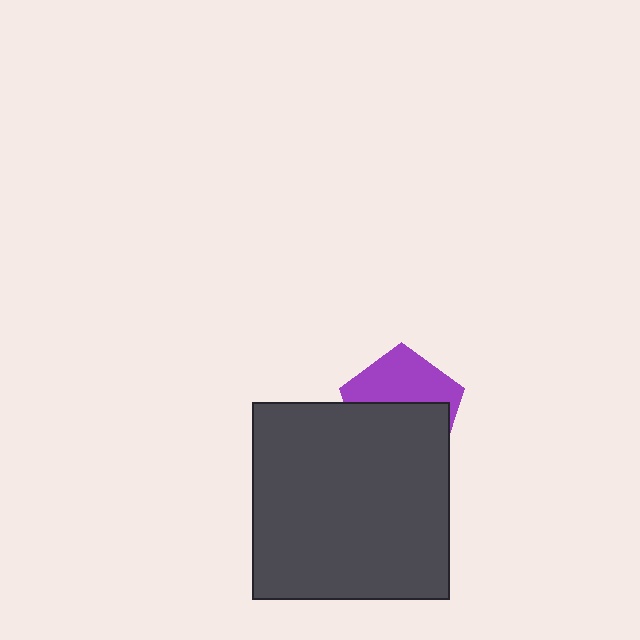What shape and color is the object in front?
The object in front is a dark gray square.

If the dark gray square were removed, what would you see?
You would see the complete purple pentagon.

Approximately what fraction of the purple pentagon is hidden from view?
Roughly 55% of the purple pentagon is hidden behind the dark gray square.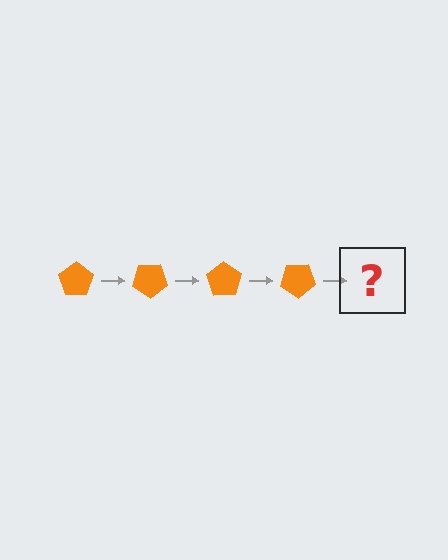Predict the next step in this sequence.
The next step is an orange pentagon rotated 140 degrees.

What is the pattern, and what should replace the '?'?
The pattern is that the pentagon rotates 35 degrees each step. The '?' should be an orange pentagon rotated 140 degrees.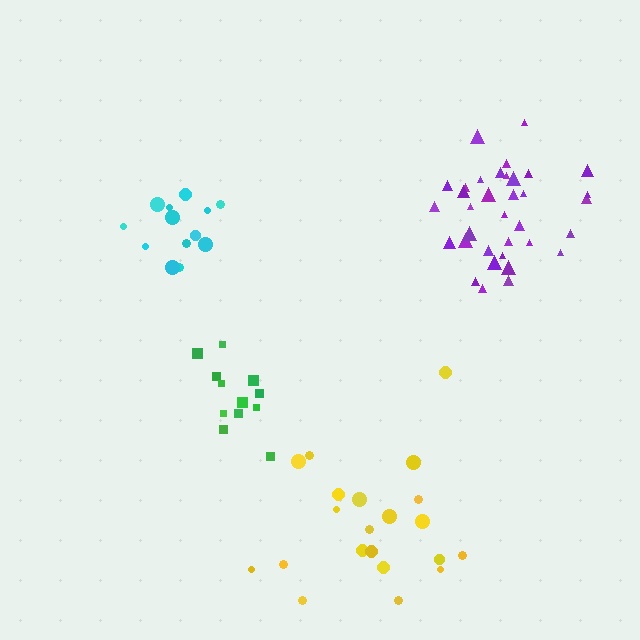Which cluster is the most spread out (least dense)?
Yellow.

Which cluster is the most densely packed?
Purple.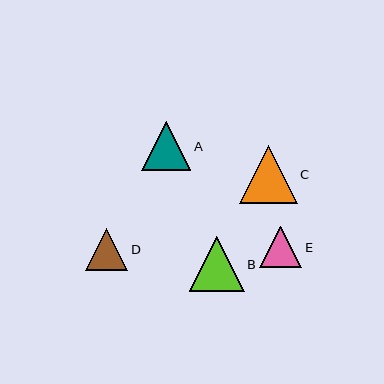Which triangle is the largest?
Triangle C is the largest with a size of approximately 58 pixels.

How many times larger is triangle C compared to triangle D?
Triangle C is approximately 1.4 times the size of triangle D.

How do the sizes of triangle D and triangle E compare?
Triangle D and triangle E are approximately the same size.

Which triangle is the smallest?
Triangle E is the smallest with a size of approximately 42 pixels.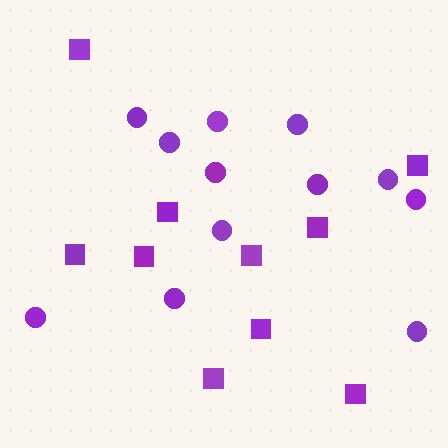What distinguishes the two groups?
There are 2 groups: one group of circles (12) and one group of squares (10).